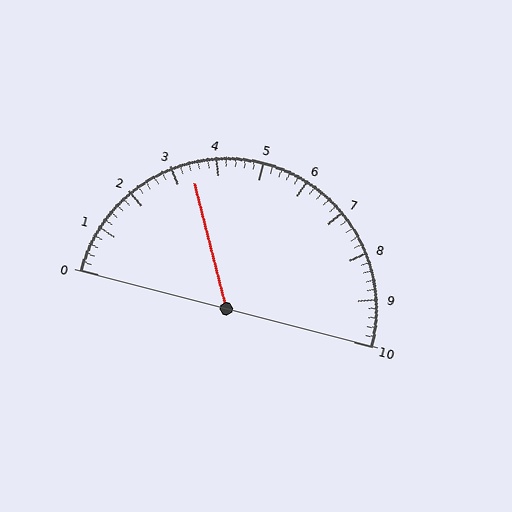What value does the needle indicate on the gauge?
The needle indicates approximately 3.4.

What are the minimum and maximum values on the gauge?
The gauge ranges from 0 to 10.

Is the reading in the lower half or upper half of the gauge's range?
The reading is in the lower half of the range (0 to 10).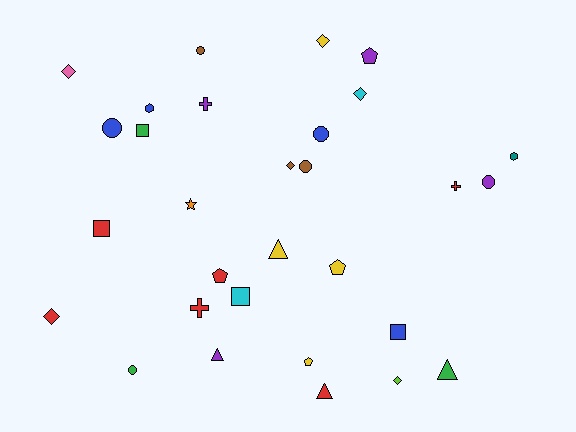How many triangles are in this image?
There are 4 triangles.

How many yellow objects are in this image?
There are 4 yellow objects.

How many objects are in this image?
There are 30 objects.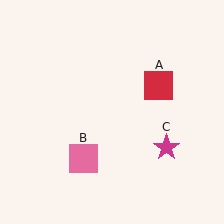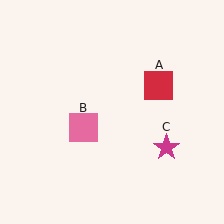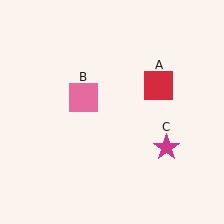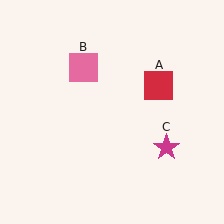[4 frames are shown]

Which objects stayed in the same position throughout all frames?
Red square (object A) and magenta star (object C) remained stationary.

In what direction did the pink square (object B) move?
The pink square (object B) moved up.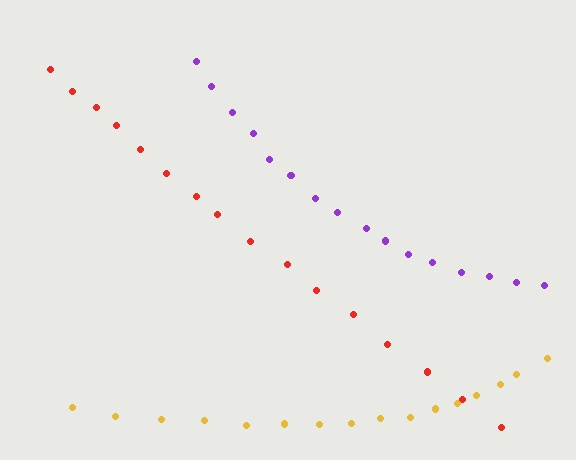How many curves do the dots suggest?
There are 3 distinct paths.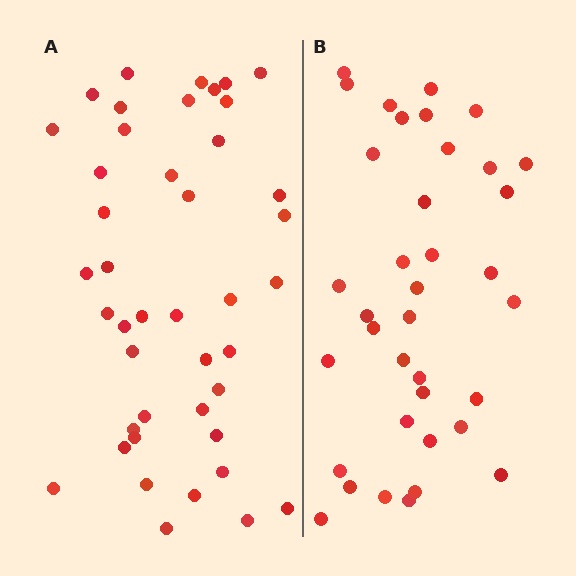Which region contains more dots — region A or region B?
Region A (the left region) has more dots.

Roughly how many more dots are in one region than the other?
Region A has about 6 more dots than region B.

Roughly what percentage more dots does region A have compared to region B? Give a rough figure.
About 15% more.